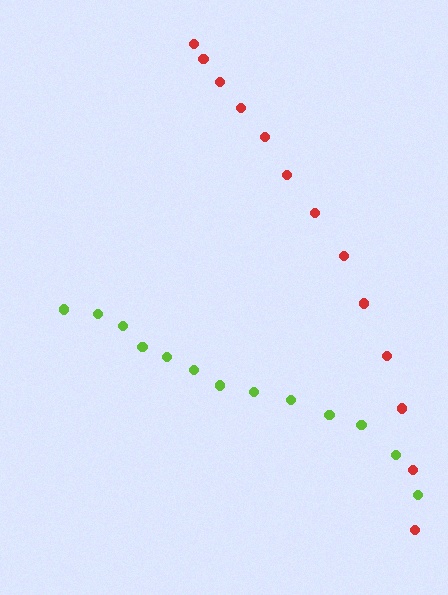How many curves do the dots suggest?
There are 2 distinct paths.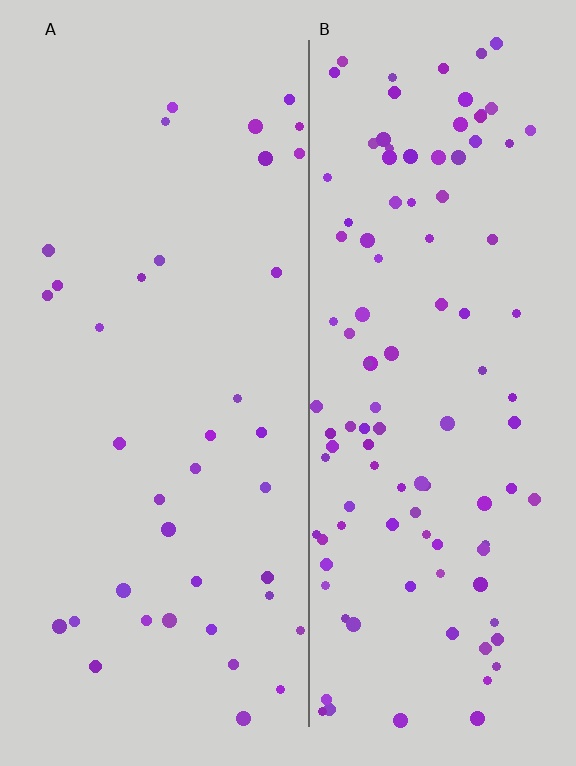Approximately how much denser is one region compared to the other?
Approximately 3.0× — region B over region A.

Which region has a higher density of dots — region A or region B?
B (the right).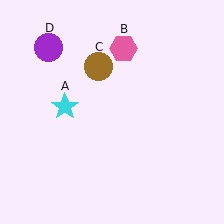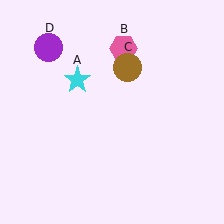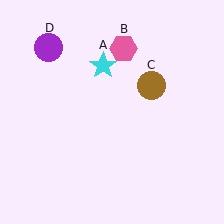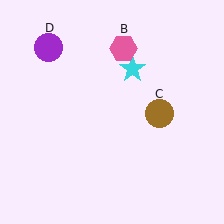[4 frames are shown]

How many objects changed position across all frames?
2 objects changed position: cyan star (object A), brown circle (object C).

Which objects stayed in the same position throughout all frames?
Pink hexagon (object B) and purple circle (object D) remained stationary.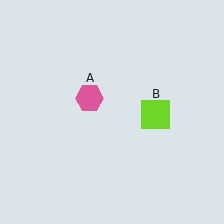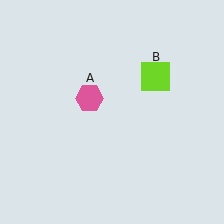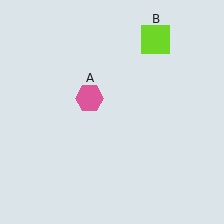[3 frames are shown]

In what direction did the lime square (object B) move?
The lime square (object B) moved up.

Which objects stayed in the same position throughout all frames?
Pink hexagon (object A) remained stationary.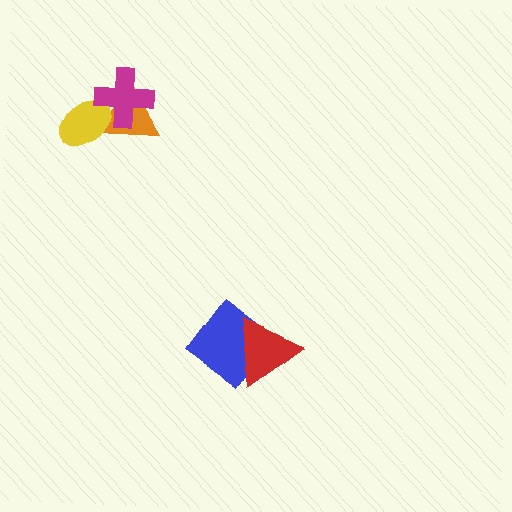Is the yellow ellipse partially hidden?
Yes, it is partially covered by another shape.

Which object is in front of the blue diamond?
The red triangle is in front of the blue diamond.